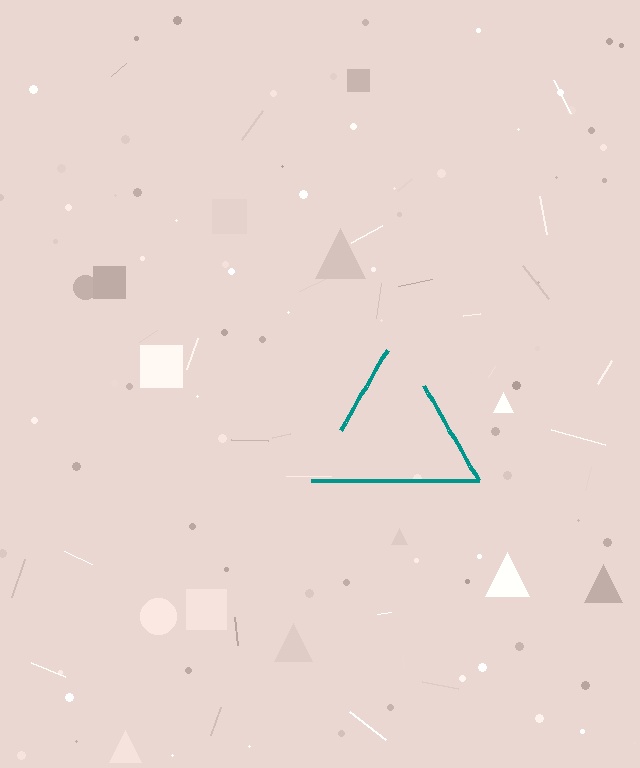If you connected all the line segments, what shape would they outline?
They would outline a triangle.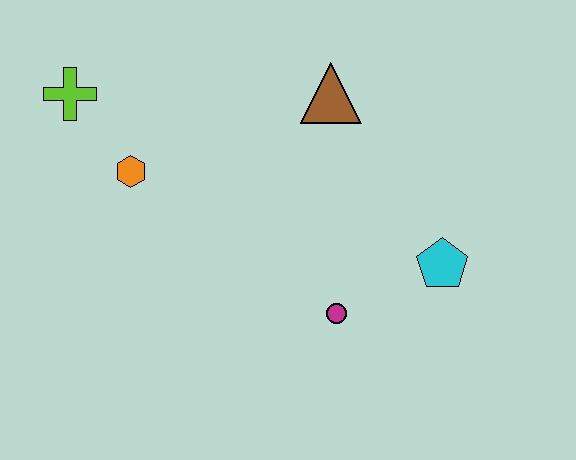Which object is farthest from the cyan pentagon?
The lime cross is farthest from the cyan pentagon.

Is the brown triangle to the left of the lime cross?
No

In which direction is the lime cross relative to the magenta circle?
The lime cross is to the left of the magenta circle.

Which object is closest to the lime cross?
The orange hexagon is closest to the lime cross.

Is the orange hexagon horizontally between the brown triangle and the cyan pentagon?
No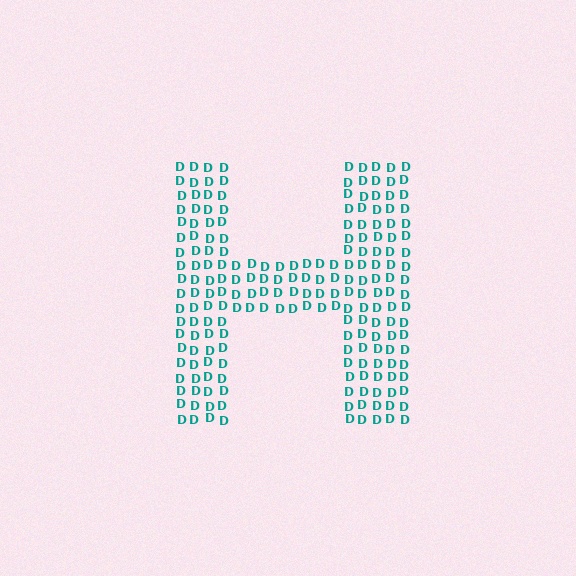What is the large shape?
The large shape is the letter H.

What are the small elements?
The small elements are letter D's.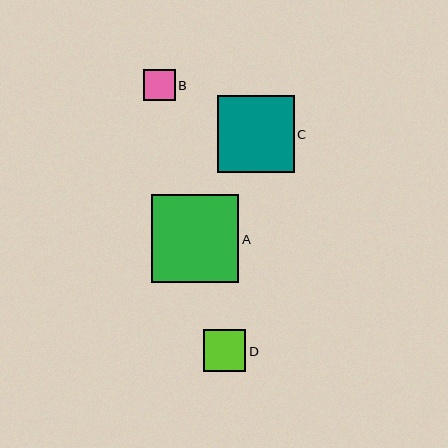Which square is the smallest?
Square B is the smallest with a size of approximately 31 pixels.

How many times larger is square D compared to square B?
Square D is approximately 1.3 times the size of square B.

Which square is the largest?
Square A is the largest with a size of approximately 88 pixels.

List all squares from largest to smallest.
From largest to smallest: A, C, D, B.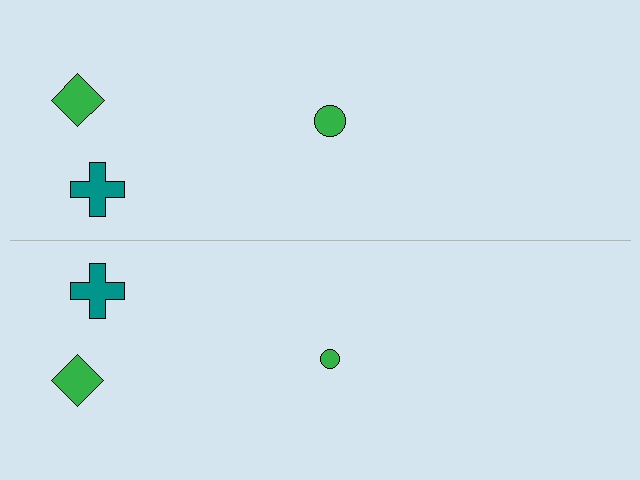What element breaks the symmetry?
The green circle on the bottom side has a different size than its mirror counterpart.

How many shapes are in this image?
There are 6 shapes in this image.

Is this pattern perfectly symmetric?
No, the pattern is not perfectly symmetric. The green circle on the bottom side has a different size than its mirror counterpart.